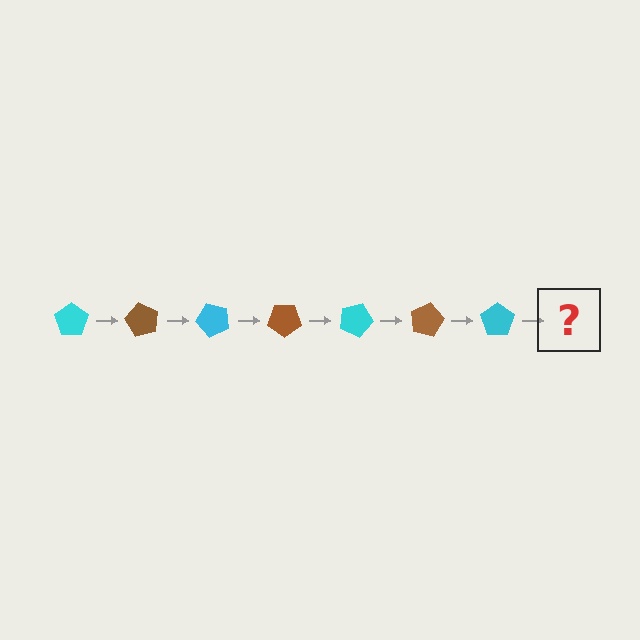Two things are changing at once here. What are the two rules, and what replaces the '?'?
The two rules are that it rotates 60 degrees each step and the color cycles through cyan and brown. The '?' should be a brown pentagon, rotated 420 degrees from the start.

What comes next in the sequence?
The next element should be a brown pentagon, rotated 420 degrees from the start.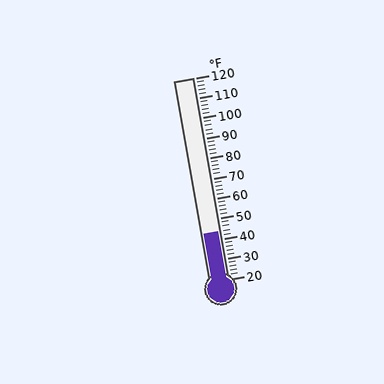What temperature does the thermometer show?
The thermometer shows approximately 44°F.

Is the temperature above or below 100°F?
The temperature is below 100°F.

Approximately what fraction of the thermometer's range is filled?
The thermometer is filled to approximately 25% of its range.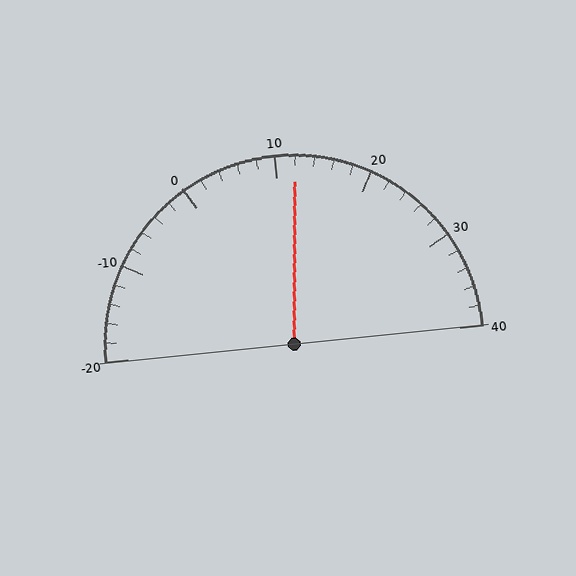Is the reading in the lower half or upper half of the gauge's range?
The reading is in the upper half of the range (-20 to 40).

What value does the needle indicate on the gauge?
The needle indicates approximately 12.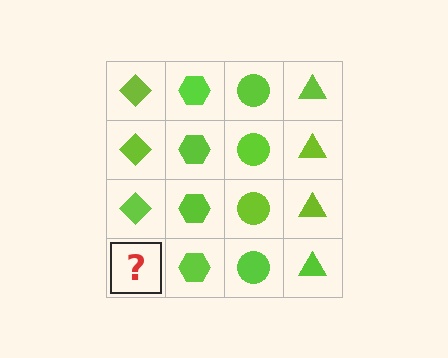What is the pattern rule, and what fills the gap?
The rule is that each column has a consistent shape. The gap should be filled with a lime diamond.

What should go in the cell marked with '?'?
The missing cell should contain a lime diamond.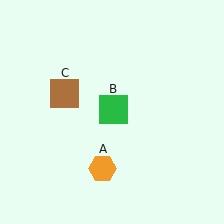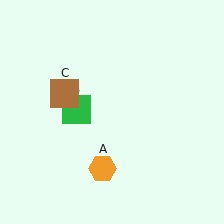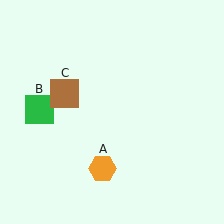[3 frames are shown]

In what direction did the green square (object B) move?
The green square (object B) moved left.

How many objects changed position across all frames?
1 object changed position: green square (object B).